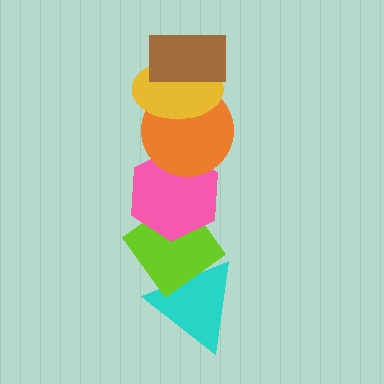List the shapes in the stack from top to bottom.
From top to bottom: the brown rectangle, the yellow ellipse, the orange circle, the pink hexagon, the lime diamond, the cyan triangle.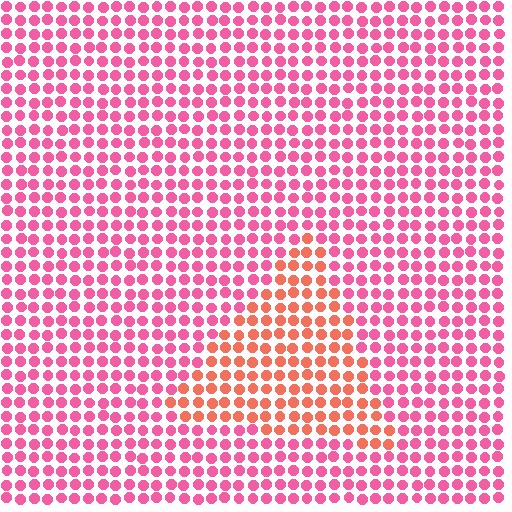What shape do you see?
I see a triangle.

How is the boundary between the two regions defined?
The boundary is defined purely by a slight shift in hue (about 36 degrees). Spacing, size, and orientation are identical on both sides.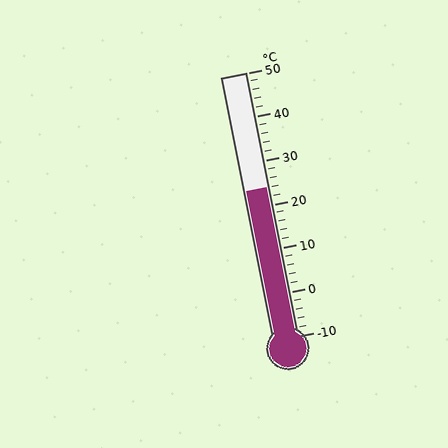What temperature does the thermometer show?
The thermometer shows approximately 24°C.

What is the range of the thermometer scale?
The thermometer scale ranges from -10°C to 50°C.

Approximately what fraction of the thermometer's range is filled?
The thermometer is filled to approximately 55% of its range.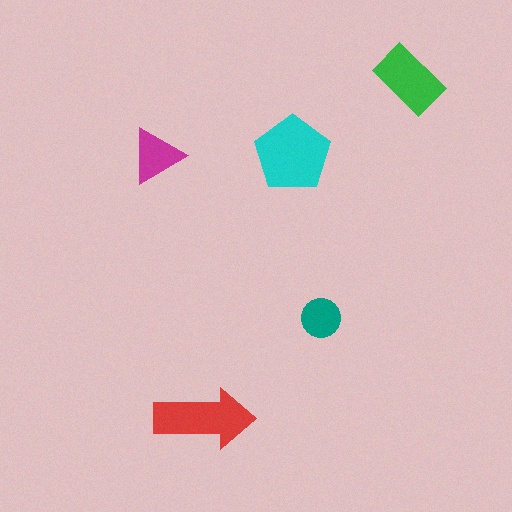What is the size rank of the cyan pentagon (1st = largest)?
1st.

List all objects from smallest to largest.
The teal circle, the magenta triangle, the green rectangle, the red arrow, the cyan pentagon.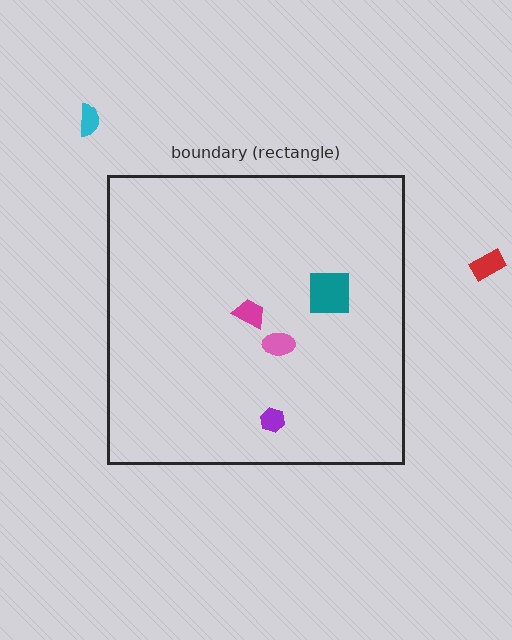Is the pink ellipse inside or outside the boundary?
Inside.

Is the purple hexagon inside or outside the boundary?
Inside.